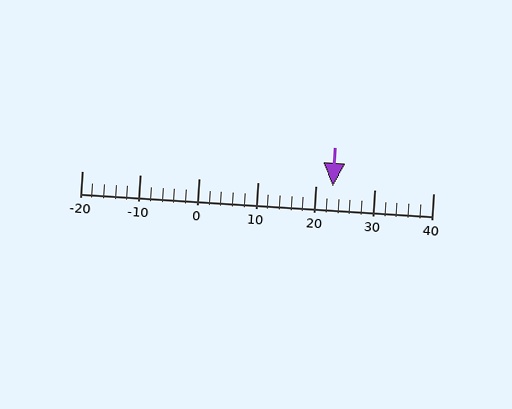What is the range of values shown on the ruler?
The ruler shows values from -20 to 40.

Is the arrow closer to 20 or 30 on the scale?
The arrow is closer to 20.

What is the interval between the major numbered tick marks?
The major tick marks are spaced 10 units apart.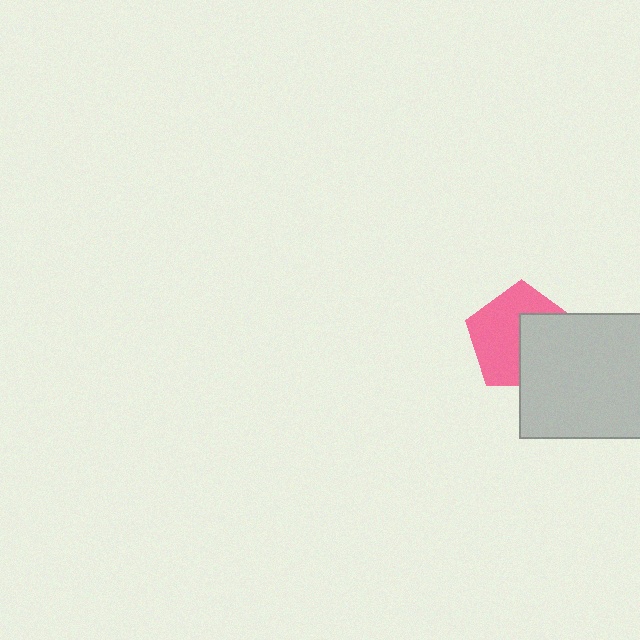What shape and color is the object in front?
The object in front is a light gray square.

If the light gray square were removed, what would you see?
You would see the complete pink pentagon.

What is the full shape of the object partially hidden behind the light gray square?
The partially hidden object is a pink pentagon.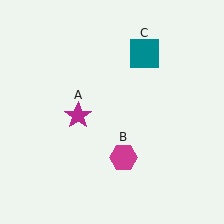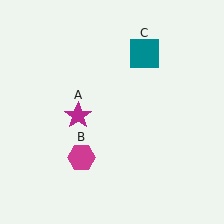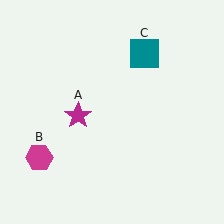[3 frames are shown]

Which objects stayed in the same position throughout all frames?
Magenta star (object A) and teal square (object C) remained stationary.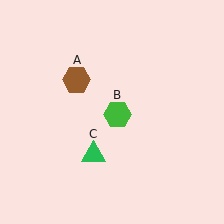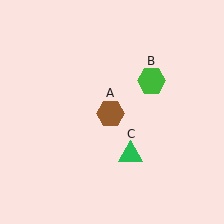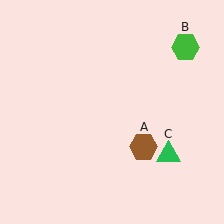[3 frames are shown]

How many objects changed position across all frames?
3 objects changed position: brown hexagon (object A), green hexagon (object B), green triangle (object C).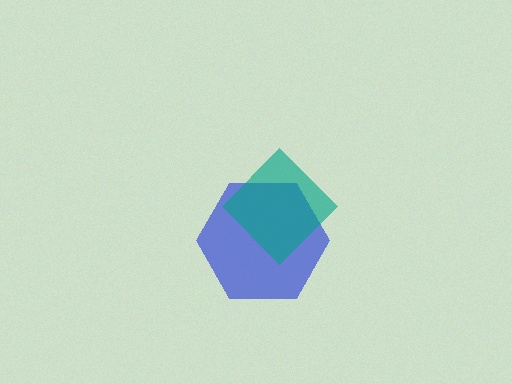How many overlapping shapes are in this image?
There are 2 overlapping shapes in the image.